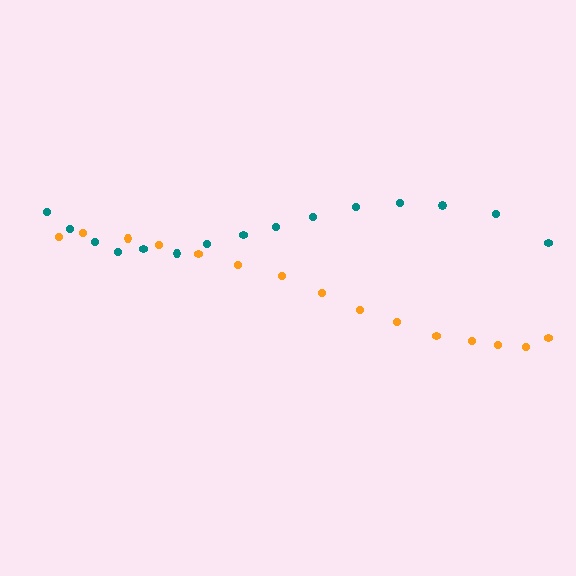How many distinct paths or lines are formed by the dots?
There are 2 distinct paths.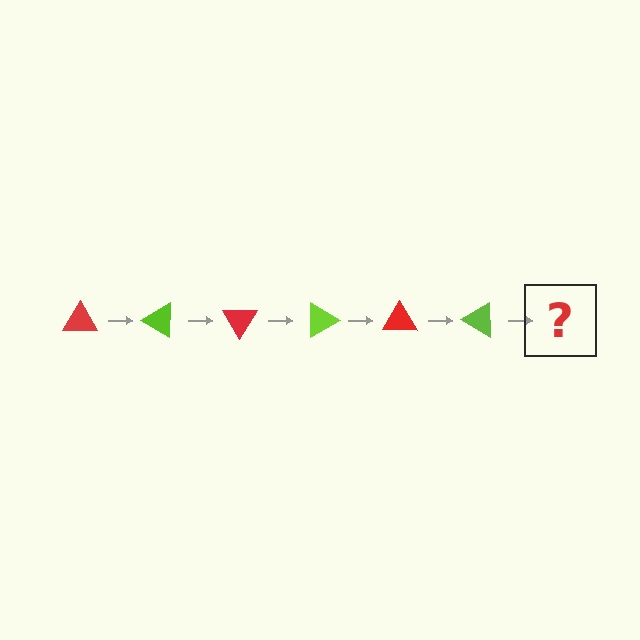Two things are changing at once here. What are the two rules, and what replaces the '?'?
The two rules are that it rotates 30 degrees each step and the color cycles through red and lime. The '?' should be a red triangle, rotated 180 degrees from the start.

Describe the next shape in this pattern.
It should be a red triangle, rotated 180 degrees from the start.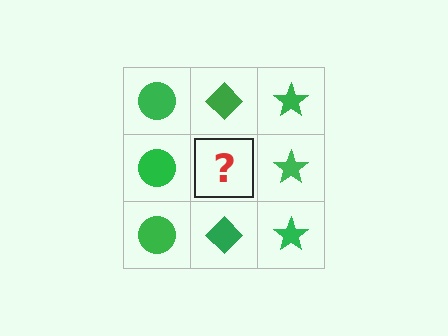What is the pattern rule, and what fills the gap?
The rule is that each column has a consistent shape. The gap should be filled with a green diamond.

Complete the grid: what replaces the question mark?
The question mark should be replaced with a green diamond.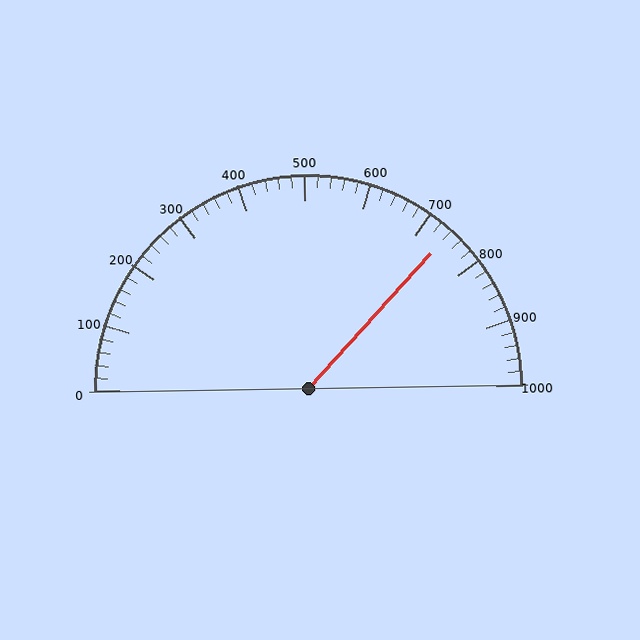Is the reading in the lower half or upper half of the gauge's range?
The reading is in the upper half of the range (0 to 1000).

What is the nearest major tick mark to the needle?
The nearest major tick mark is 700.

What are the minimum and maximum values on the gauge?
The gauge ranges from 0 to 1000.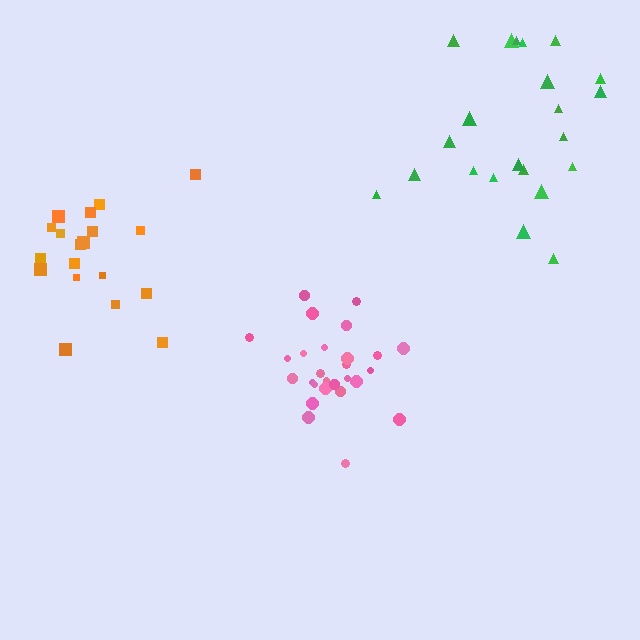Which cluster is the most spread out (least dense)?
Green.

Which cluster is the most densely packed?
Pink.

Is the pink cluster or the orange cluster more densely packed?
Pink.